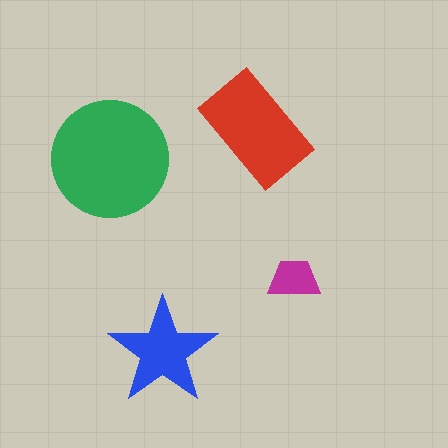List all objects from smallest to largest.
The magenta trapezoid, the blue star, the red rectangle, the green circle.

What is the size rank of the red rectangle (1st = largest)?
2nd.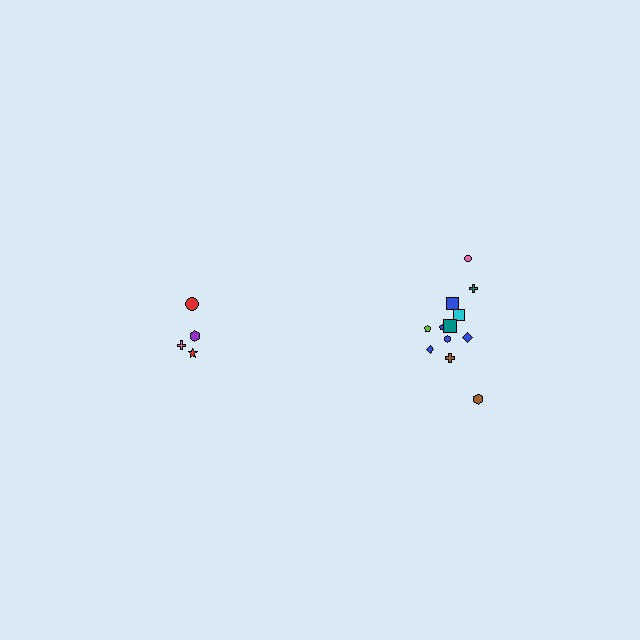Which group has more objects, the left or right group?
The right group.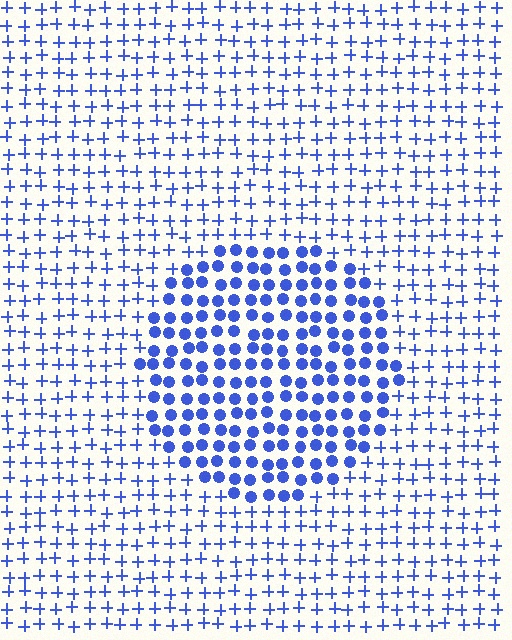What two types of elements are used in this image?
The image uses circles inside the circle region and plus signs outside it.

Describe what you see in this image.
The image is filled with small blue elements arranged in a uniform grid. A circle-shaped region contains circles, while the surrounding area contains plus signs. The boundary is defined purely by the change in element shape.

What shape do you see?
I see a circle.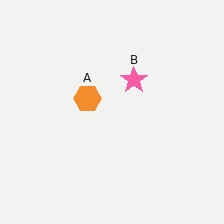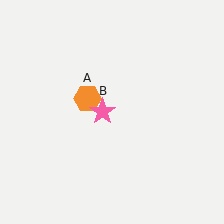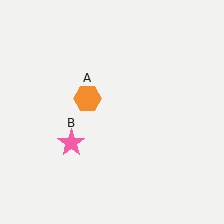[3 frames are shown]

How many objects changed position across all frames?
1 object changed position: pink star (object B).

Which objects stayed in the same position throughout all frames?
Orange hexagon (object A) remained stationary.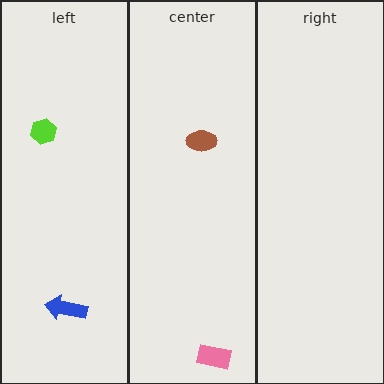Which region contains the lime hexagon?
The left region.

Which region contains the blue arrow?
The left region.